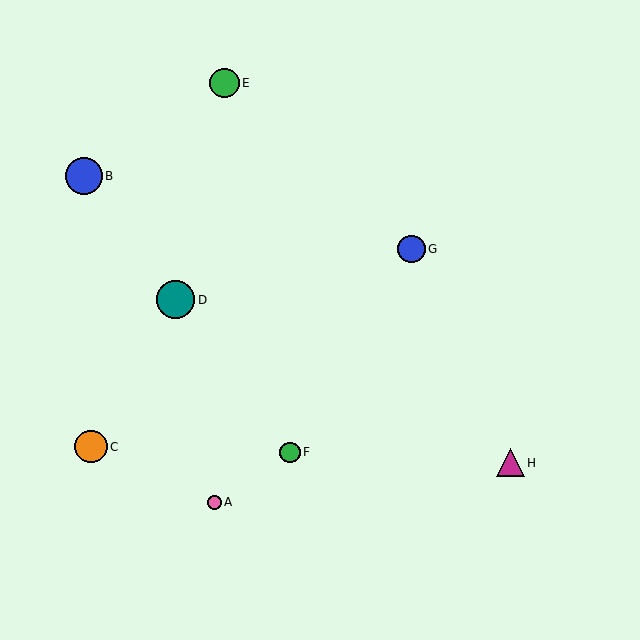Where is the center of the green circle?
The center of the green circle is at (224, 83).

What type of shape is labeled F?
Shape F is a green circle.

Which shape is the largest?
The teal circle (labeled D) is the largest.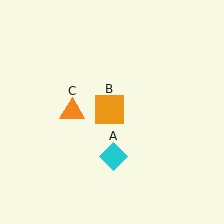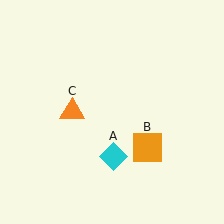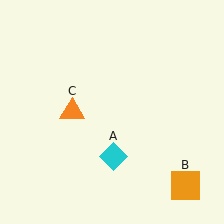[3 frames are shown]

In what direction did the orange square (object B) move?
The orange square (object B) moved down and to the right.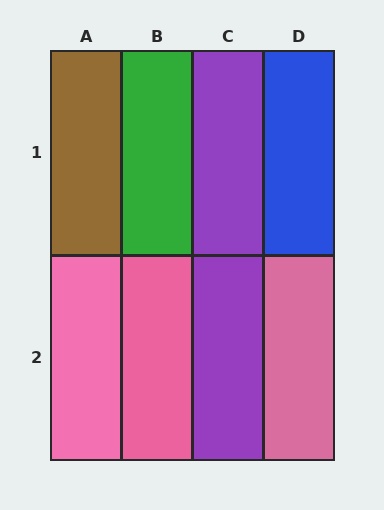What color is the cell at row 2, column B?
Pink.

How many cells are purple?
2 cells are purple.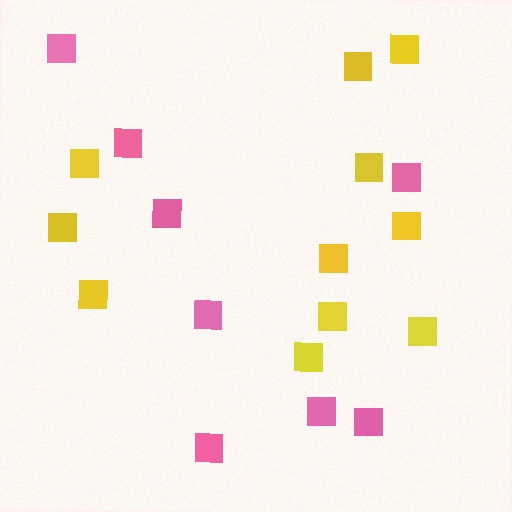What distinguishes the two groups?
There are 2 groups: one group of yellow squares (11) and one group of pink squares (8).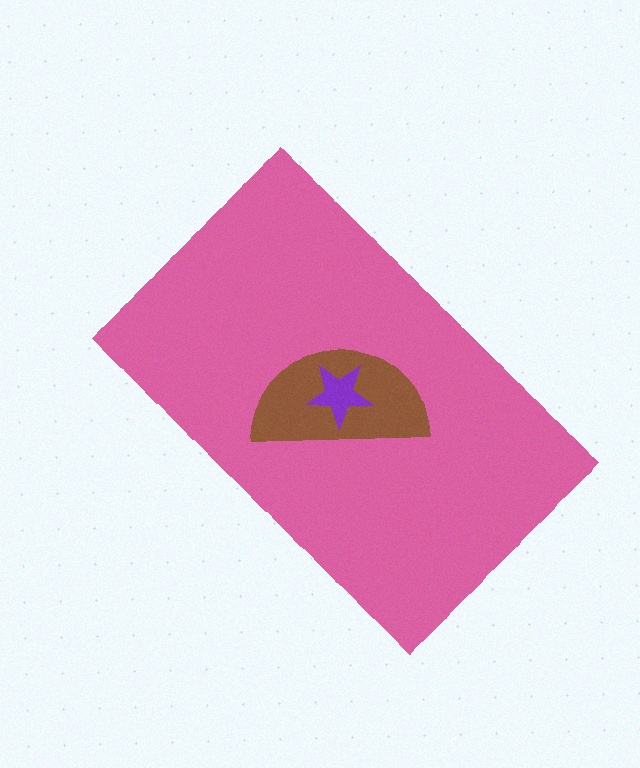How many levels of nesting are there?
3.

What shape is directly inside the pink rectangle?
The brown semicircle.